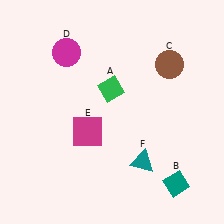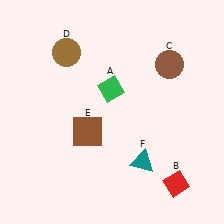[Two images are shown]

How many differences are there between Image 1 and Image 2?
There are 3 differences between the two images.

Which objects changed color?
B changed from teal to red. D changed from magenta to brown. E changed from magenta to brown.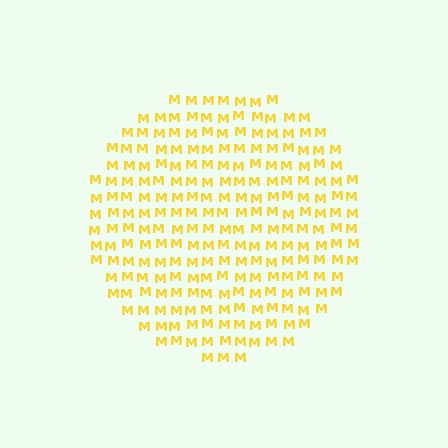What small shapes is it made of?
It is made of small letter M's.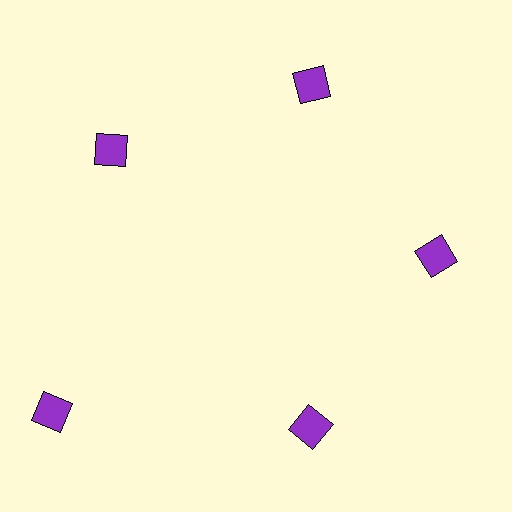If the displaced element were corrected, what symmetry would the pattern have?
It would have 5-fold rotational symmetry — the pattern would map onto itself every 72 degrees.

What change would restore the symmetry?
The symmetry would be restored by moving it inward, back onto the ring so that all 5 diamonds sit at equal angles and equal distance from the center.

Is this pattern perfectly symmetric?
No. The 5 purple diamonds are arranged in a ring, but one element near the 8 o'clock position is pushed outward from the center, breaking the 5-fold rotational symmetry.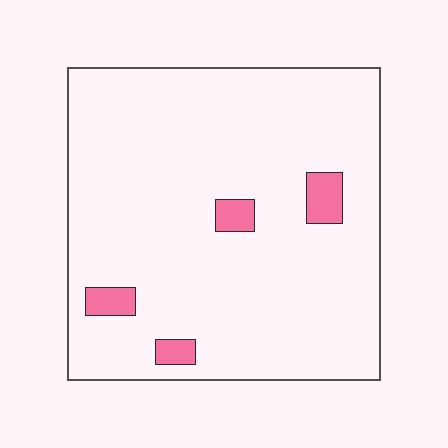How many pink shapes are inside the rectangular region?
4.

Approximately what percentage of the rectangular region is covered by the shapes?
Approximately 5%.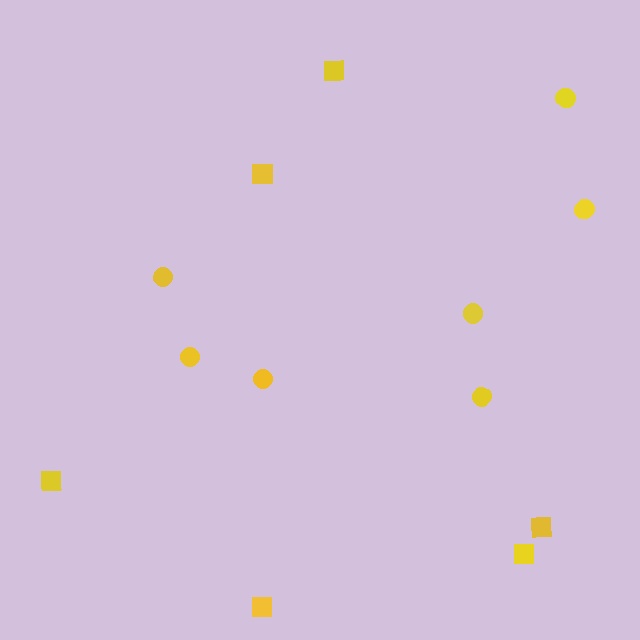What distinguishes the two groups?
There are 2 groups: one group of squares (6) and one group of circles (7).